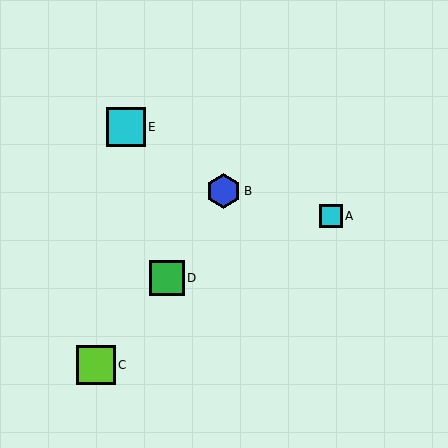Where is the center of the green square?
The center of the green square is at (167, 278).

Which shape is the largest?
The lime square (labeled C) is the largest.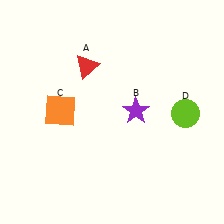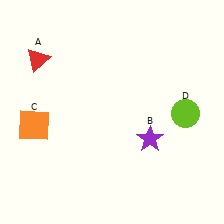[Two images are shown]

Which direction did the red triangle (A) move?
The red triangle (A) moved left.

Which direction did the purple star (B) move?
The purple star (B) moved down.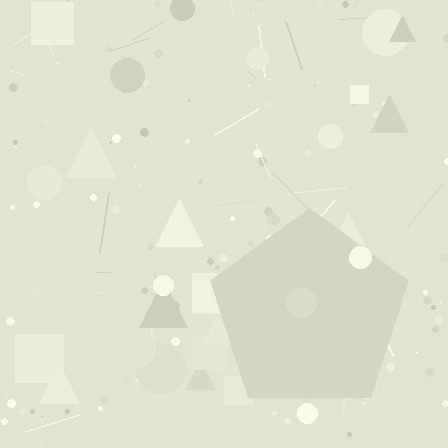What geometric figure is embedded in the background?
A pentagon is embedded in the background.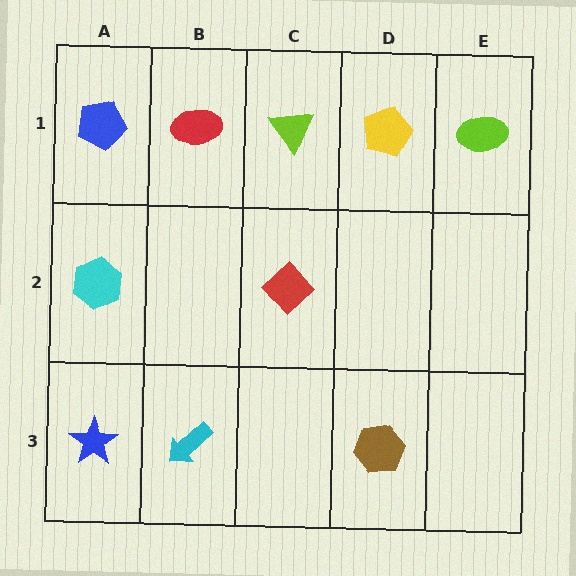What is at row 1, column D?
A yellow pentagon.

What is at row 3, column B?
A cyan arrow.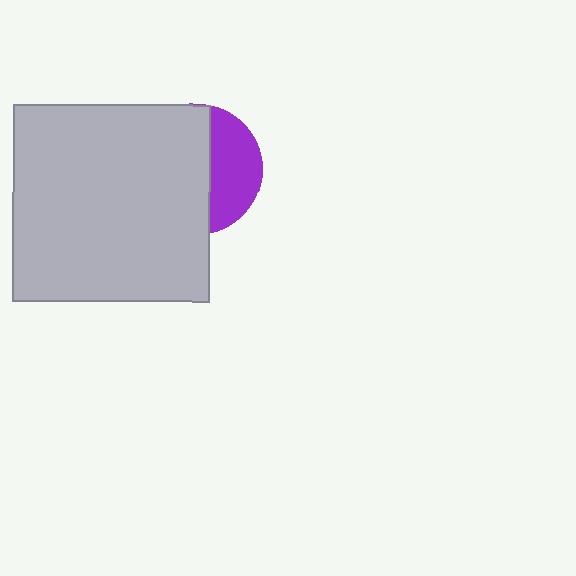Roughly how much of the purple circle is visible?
A small part of it is visible (roughly 38%).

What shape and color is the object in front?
The object in front is a light gray square.